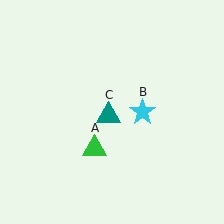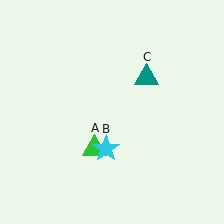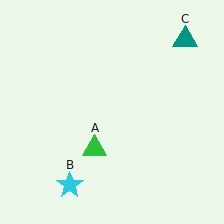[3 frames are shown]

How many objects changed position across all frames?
2 objects changed position: cyan star (object B), teal triangle (object C).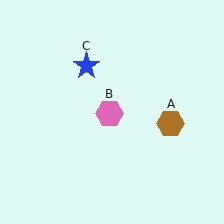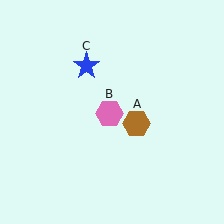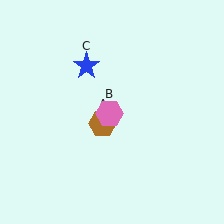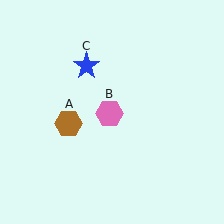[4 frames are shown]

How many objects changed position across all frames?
1 object changed position: brown hexagon (object A).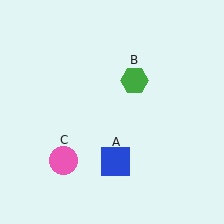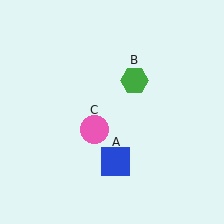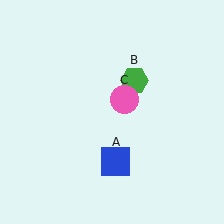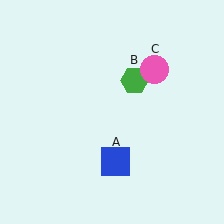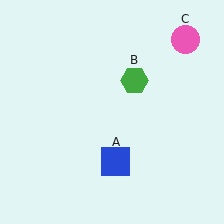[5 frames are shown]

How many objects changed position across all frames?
1 object changed position: pink circle (object C).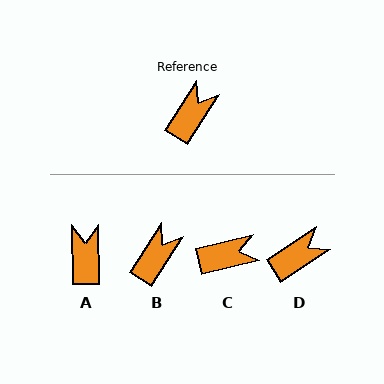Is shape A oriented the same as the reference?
No, it is off by about 33 degrees.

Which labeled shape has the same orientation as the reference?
B.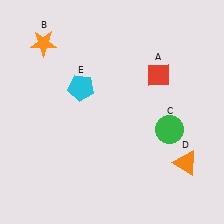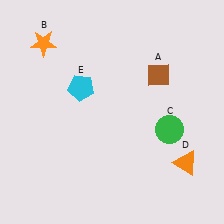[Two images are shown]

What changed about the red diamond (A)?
In Image 1, A is red. In Image 2, it changed to brown.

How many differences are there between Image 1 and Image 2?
There is 1 difference between the two images.